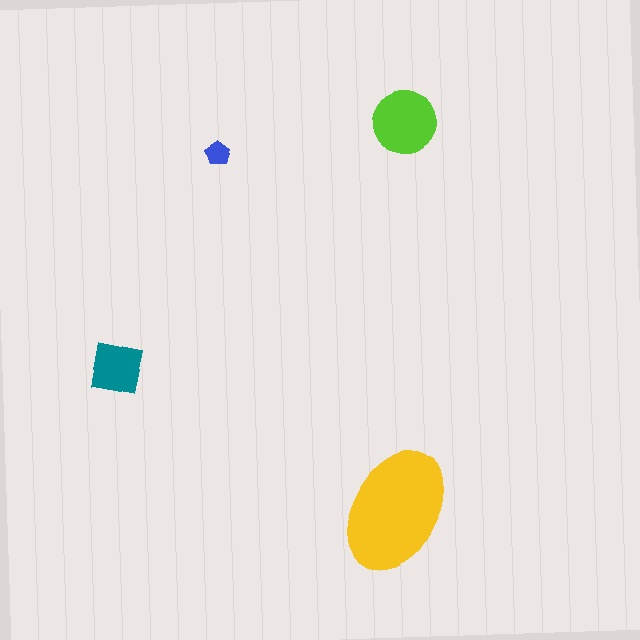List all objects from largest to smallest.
The yellow ellipse, the lime circle, the teal square, the blue pentagon.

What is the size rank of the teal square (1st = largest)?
3rd.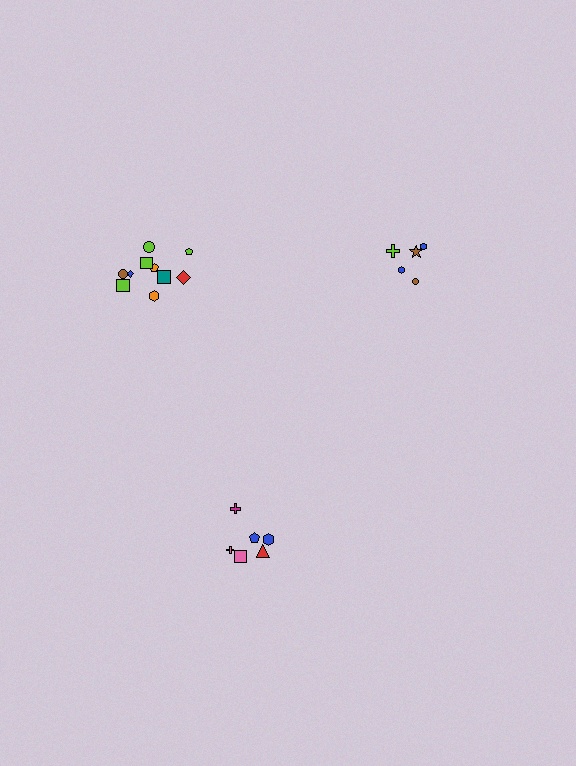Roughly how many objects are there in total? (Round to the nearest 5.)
Roughly 25 objects in total.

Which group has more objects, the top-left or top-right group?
The top-left group.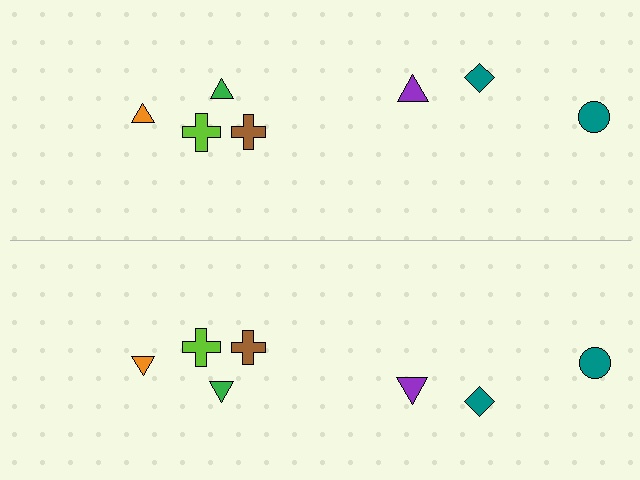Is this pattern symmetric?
Yes, this pattern has bilateral (reflection) symmetry.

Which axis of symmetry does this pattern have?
The pattern has a horizontal axis of symmetry running through the center of the image.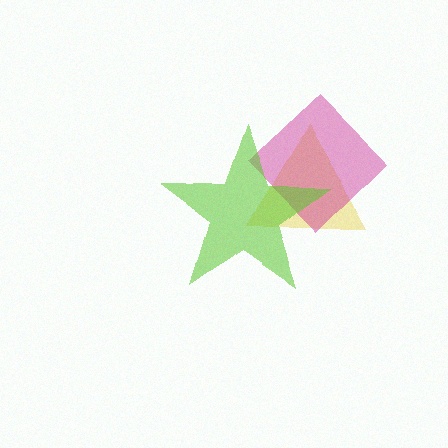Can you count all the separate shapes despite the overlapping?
Yes, there are 3 separate shapes.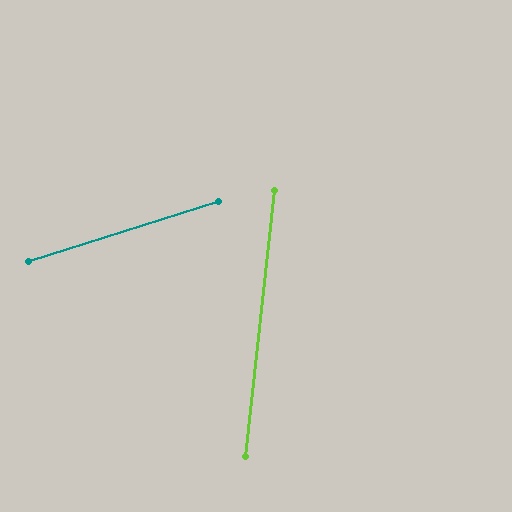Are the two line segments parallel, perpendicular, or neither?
Neither parallel nor perpendicular — they differ by about 66°.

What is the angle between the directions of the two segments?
Approximately 66 degrees.